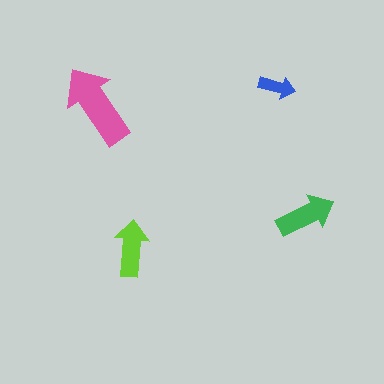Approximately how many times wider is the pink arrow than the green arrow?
About 1.5 times wider.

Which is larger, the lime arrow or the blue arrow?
The lime one.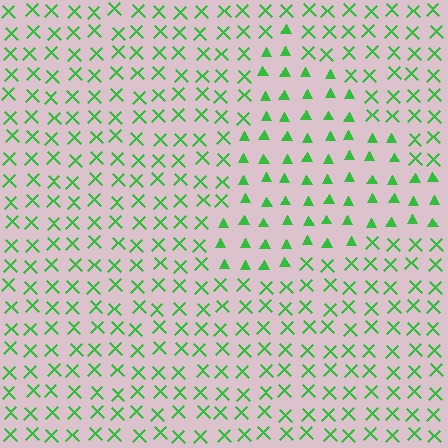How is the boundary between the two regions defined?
The boundary is defined by a change in element shape: triangles inside vs. X marks outside. All elements share the same color and spacing.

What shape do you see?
I see a triangle.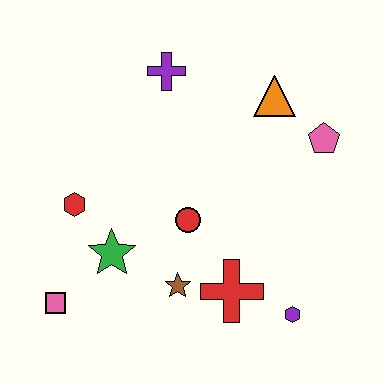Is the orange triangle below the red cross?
No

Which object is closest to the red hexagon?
The green star is closest to the red hexagon.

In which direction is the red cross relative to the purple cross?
The red cross is below the purple cross.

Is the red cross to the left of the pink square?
No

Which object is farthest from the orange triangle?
The pink square is farthest from the orange triangle.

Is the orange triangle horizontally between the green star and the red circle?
No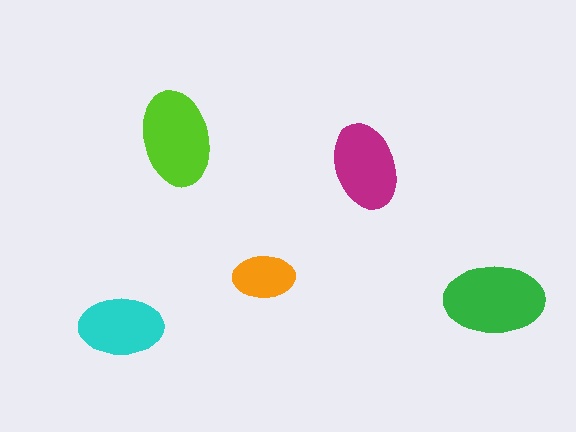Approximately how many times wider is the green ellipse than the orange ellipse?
About 1.5 times wider.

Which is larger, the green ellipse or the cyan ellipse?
The green one.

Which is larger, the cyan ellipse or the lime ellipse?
The lime one.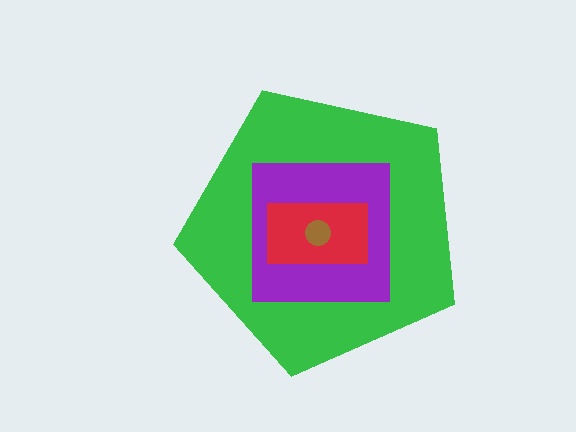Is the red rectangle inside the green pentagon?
Yes.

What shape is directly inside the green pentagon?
The purple square.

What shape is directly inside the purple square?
The red rectangle.